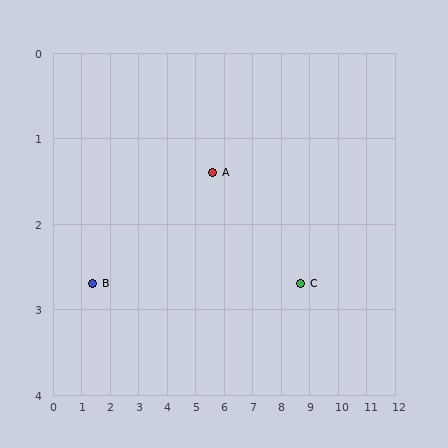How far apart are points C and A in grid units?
Points C and A are about 3.4 grid units apart.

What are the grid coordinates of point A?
Point A is at approximately (5.6, 1.4).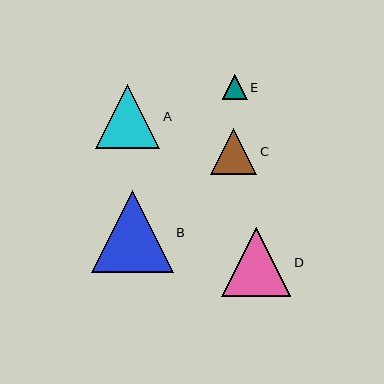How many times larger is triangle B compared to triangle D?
Triangle B is approximately 1.2 times the size of triangle D.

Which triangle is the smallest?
Triangle E is the smallest with a size of approximately 25 pixels.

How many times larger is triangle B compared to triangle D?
Triangle B is approximately 1.2 times the size of triangle D.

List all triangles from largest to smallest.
From largest to smallest: B, D, A, C, E.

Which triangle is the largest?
Triangle B is the largest with a size of approximately 82 pixels.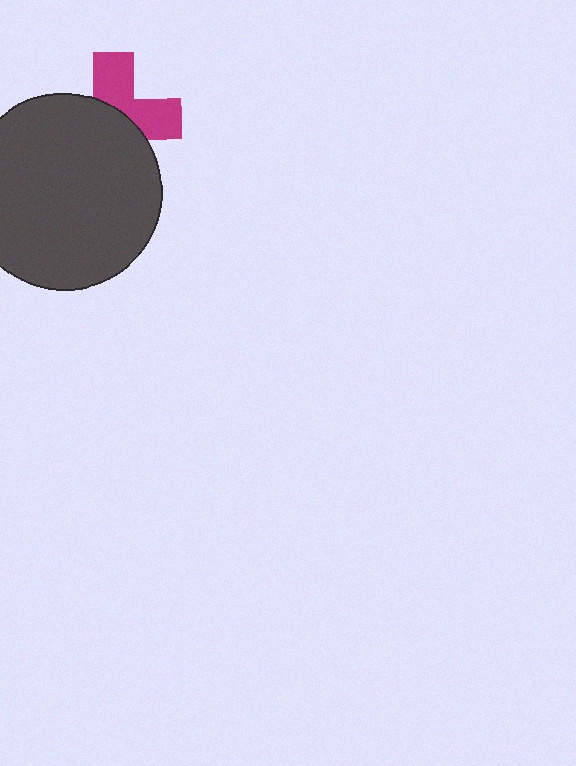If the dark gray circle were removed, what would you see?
You would see the complete magenta cross.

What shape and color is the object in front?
The object in front is a dark gray circle.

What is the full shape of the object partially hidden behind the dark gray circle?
The partially hidden object is a magenta cross.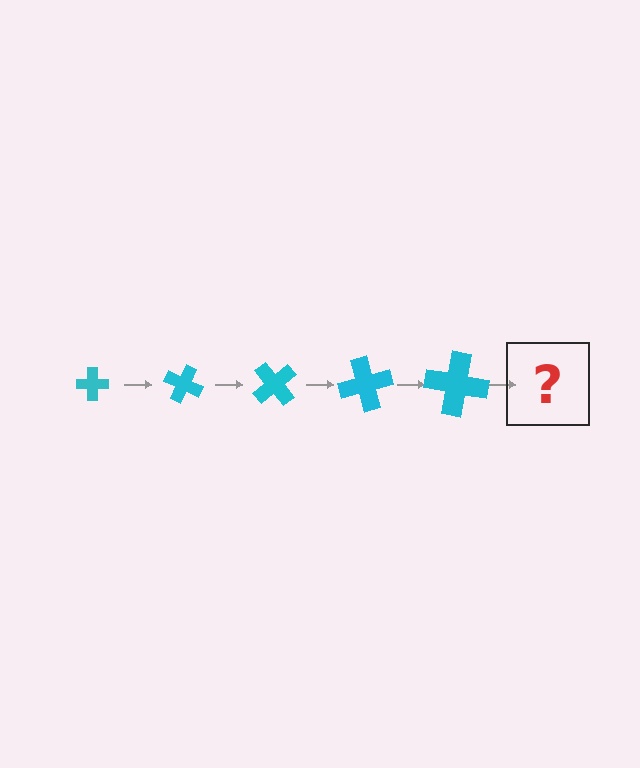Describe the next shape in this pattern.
It should be a cross, larger than the previous one and rotated 125 degrees from the start.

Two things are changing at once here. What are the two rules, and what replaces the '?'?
The two rules are that the cross grows larger each step and it rotates 25 degrees each step. The '?' should be a cross, larger than the previous one and rotated 125 degrees from the start.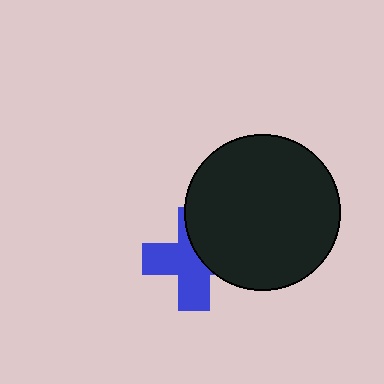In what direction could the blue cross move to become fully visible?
The blue cross could move left. That would shift it out from behind the black circle entirely.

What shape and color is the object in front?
The object in front is a black circle.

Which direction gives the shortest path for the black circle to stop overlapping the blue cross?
Moving right gives the shortest separation.